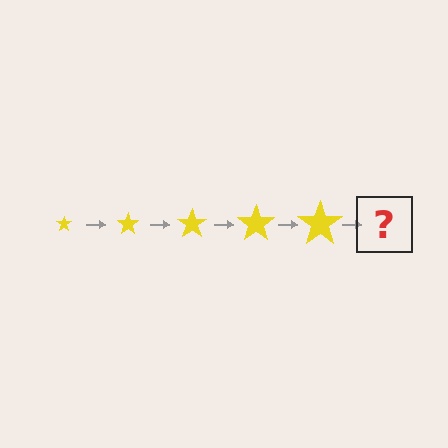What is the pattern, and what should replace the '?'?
The pattern is that the star gets progressively larger each step. The '?' should be a yellow star, larger than the previous one.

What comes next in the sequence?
The next element should be a yellow star, larger than the previous one.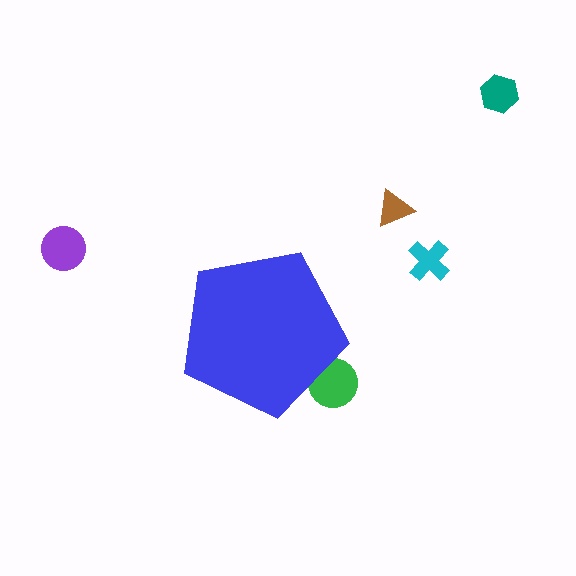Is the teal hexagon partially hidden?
No, the teal hexagon is fully visible.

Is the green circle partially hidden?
Yes, the green circle is partially hidden behind the blue pentagon.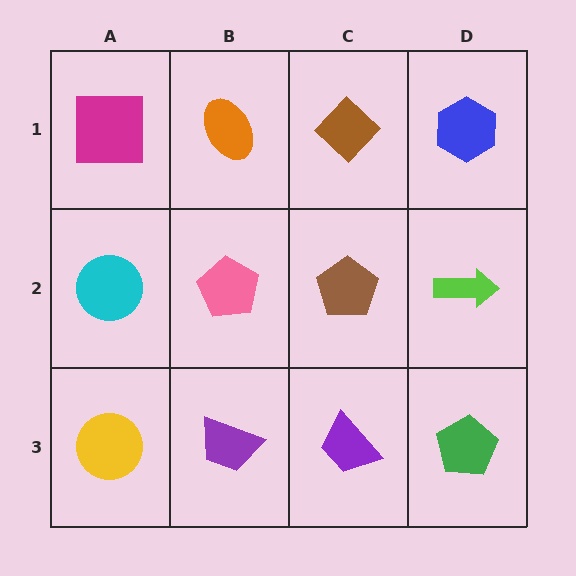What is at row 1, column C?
A brown diamond.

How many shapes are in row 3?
4 shapes.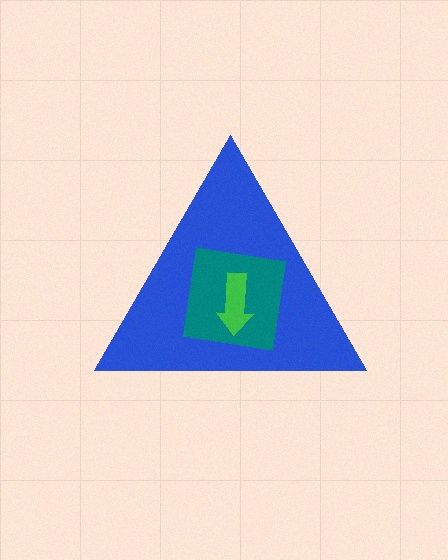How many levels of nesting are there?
3.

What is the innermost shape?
The green arrow.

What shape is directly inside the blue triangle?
The teal square.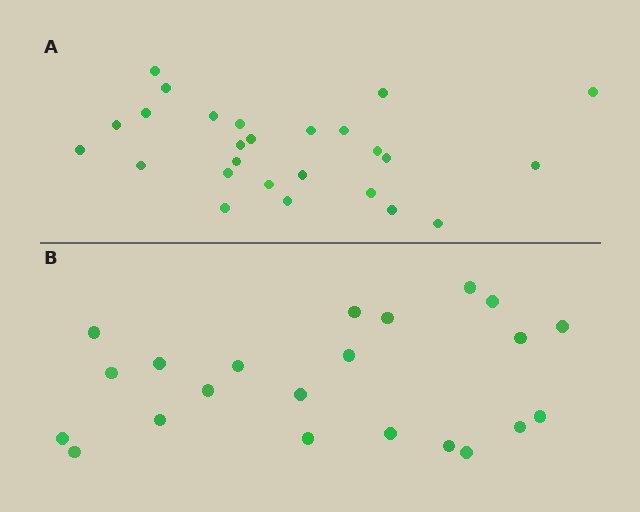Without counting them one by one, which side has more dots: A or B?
Region A (the top region) has more dots.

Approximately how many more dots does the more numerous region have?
Region A has about 4 more dots than region B.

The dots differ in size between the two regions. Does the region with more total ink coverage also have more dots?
No. Region B has more total ink coverage because its dots are larger, but region A actually contains more individual dots. Total area can be misleading — the number of items is what matters here.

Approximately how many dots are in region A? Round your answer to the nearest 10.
About 30 dots. (The exact count is 26, which rounds to 30.)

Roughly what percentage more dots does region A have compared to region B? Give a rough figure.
About 20% more.